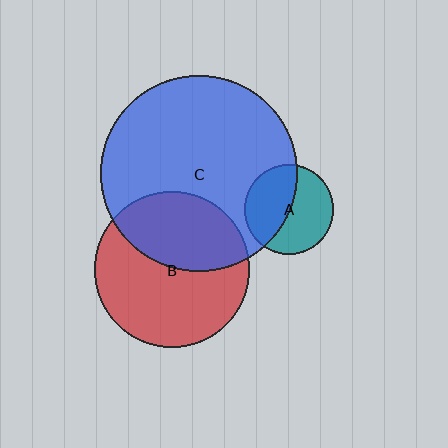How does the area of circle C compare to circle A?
Approximately 4.8 times.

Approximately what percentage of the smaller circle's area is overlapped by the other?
Approximately 45%.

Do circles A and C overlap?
Yes.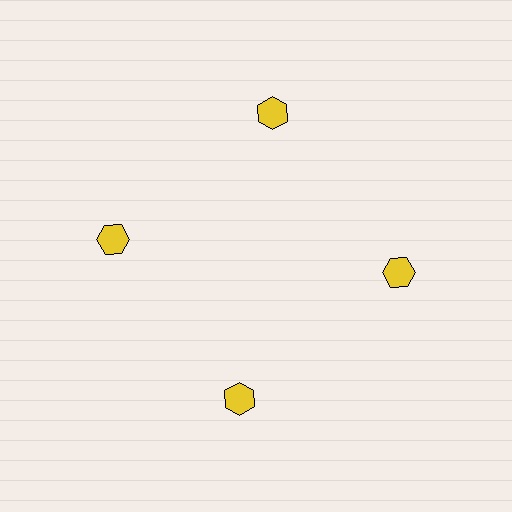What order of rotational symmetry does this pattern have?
This pattern has 4-fold rotational symmetry.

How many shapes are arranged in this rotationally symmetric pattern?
There are 4 shapes, arranged in 4 groups of 1.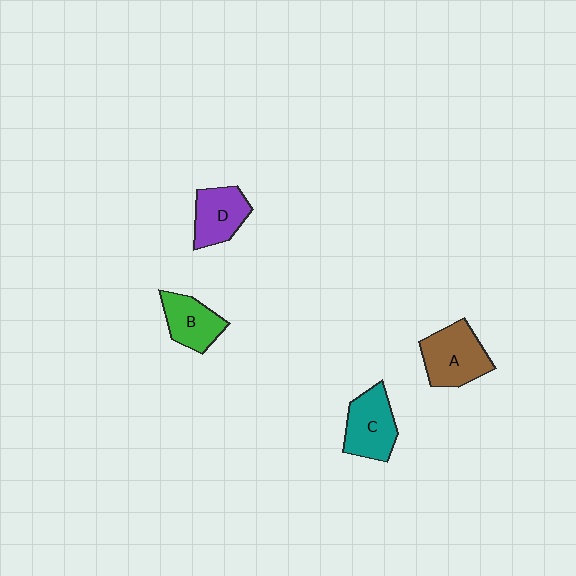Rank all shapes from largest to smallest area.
From largest to smallest: A (brown), C (teal), D (purple), B (green).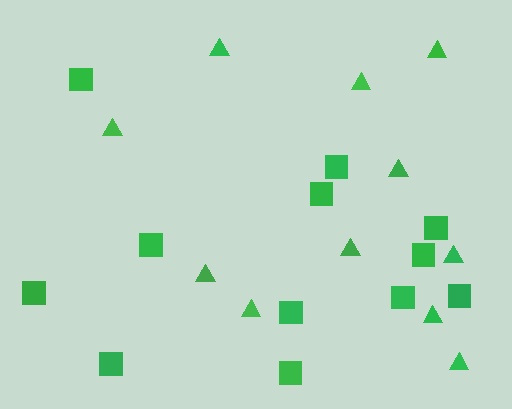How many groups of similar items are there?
There are 2 groups: one group of squares (12) and one group of triangles (11).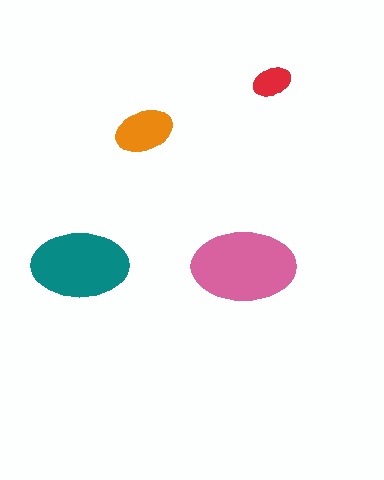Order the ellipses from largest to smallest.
the pink one, the teal one, the orange one, the red one.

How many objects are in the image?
There are 4 objects in the image.